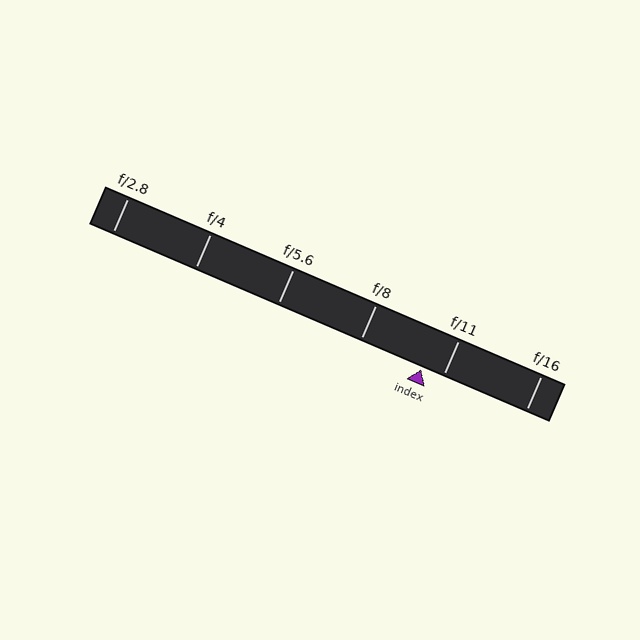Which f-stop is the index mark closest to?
The index mark is closest to f/11.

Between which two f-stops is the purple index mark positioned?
The index mark is between f/8 and f/11.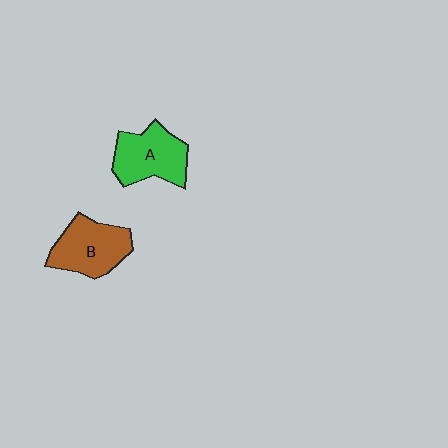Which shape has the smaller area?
Shape A (green).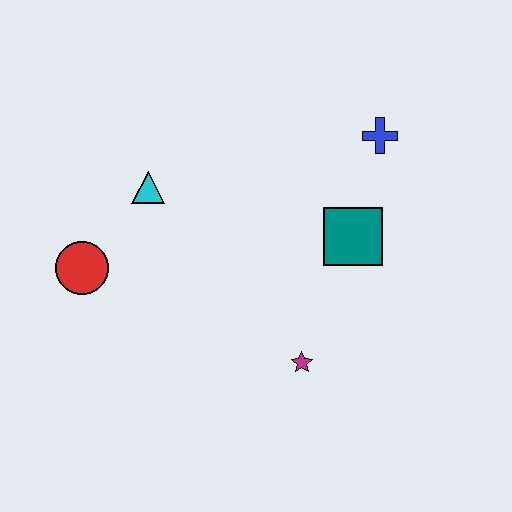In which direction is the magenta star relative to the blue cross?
The magenta star is below the blue cross.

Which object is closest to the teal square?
The blue cross is closest to the teal square.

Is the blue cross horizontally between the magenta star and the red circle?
No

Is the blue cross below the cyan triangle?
No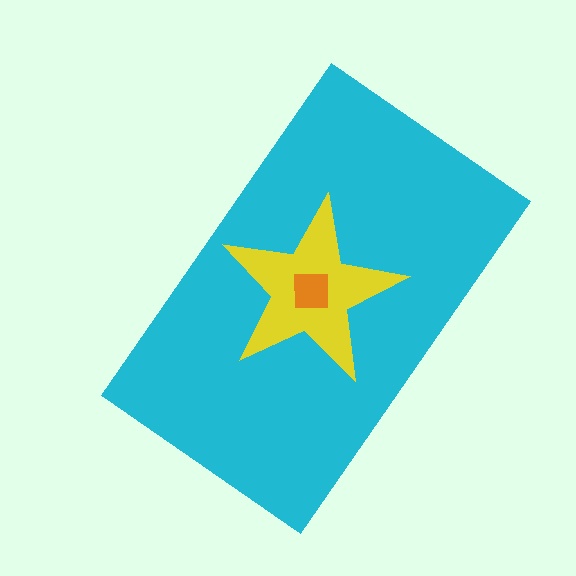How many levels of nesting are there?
3.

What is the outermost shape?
The cyan rectangle.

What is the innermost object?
The orange square.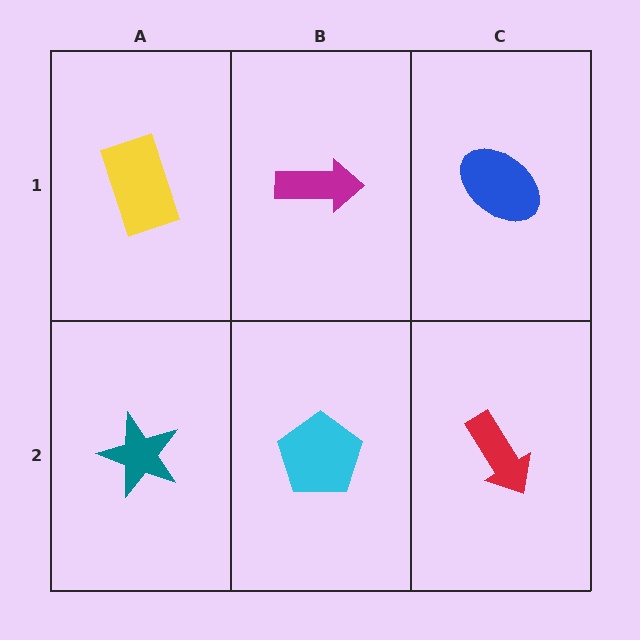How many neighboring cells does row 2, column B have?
3.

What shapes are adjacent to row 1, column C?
A red arrow (row 2, column C), a magenta arrow (row 1, column B).